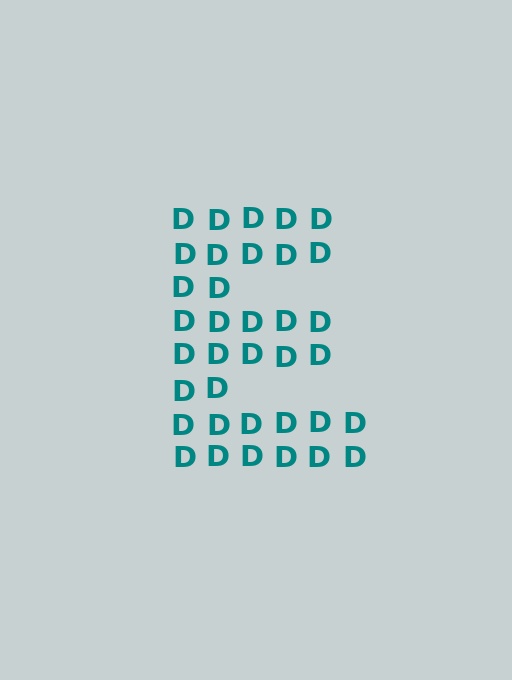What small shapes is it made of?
It is made of small letter D's.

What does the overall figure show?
The overall figure shows the letter E.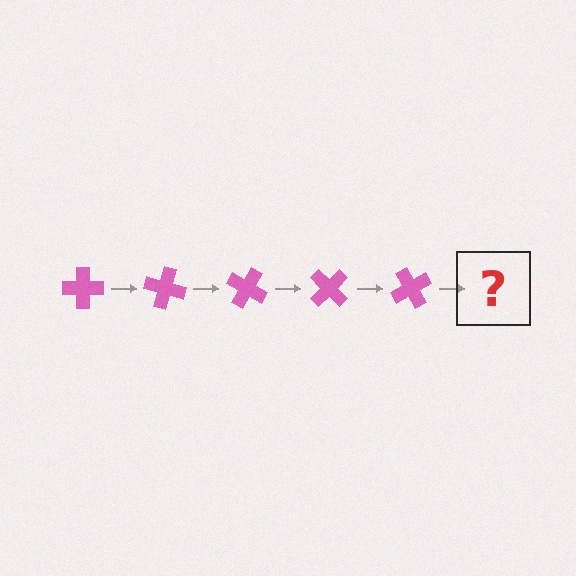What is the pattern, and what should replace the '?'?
The pattern is that the cross rotates 15 degrees each step. The '?' should be a pink cross rotated 75 degrees.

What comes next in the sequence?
The next element should be a pink cross rotated 75 degrees.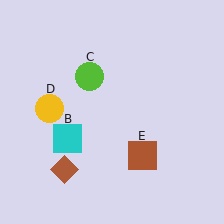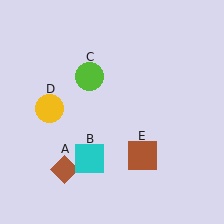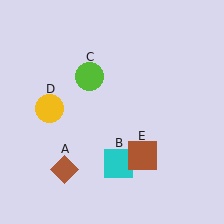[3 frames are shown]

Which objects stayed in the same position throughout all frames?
Brown diamond (object A) and lime circle (object C) and yellow circle (object D) and brown square (object E) remained stationary.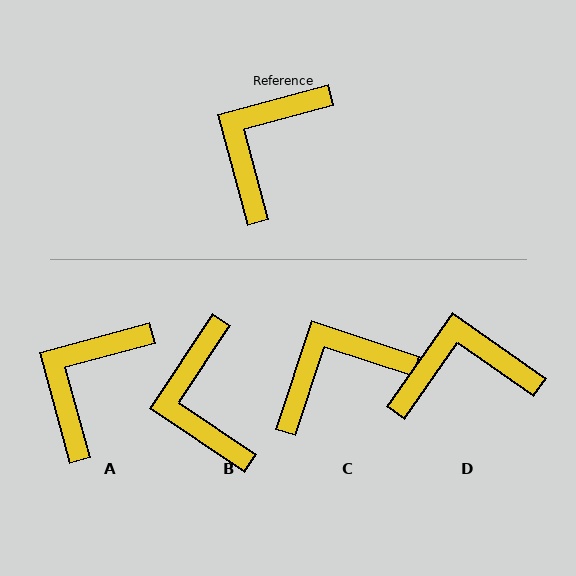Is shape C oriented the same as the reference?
No, it is off by about 34 degrees.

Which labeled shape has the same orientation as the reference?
A.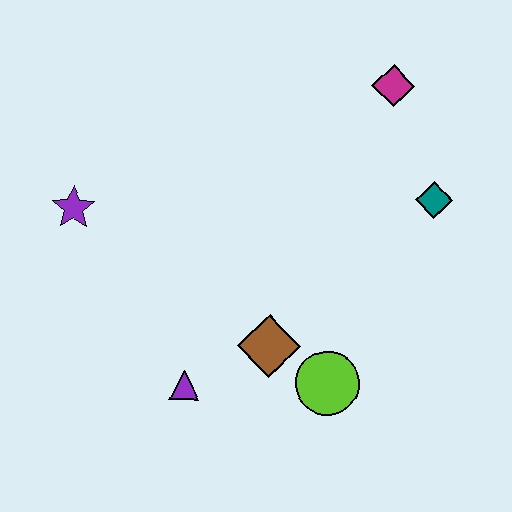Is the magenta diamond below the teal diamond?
No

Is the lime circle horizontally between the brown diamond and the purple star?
No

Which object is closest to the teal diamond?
The magenta diamond is closest to the teal diamond.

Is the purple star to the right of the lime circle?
No